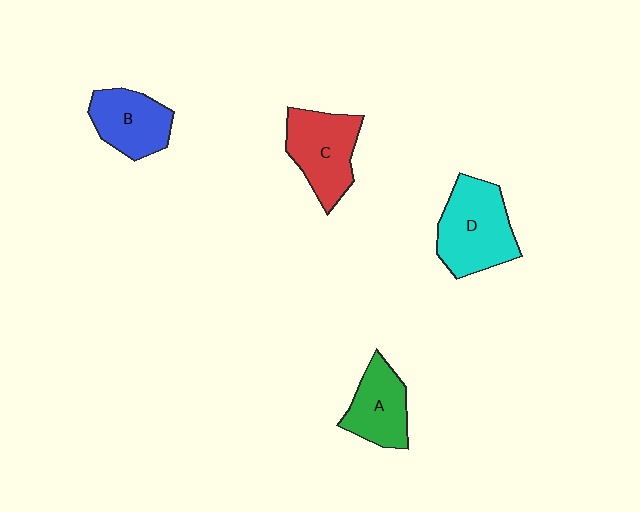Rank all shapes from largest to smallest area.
From largest to smallest: D (cyan), C (red), B (blue), A (green).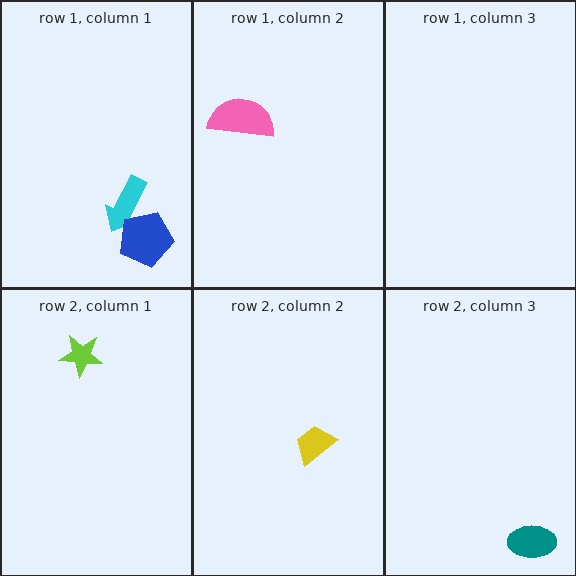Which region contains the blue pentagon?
The row 1, column 1 region.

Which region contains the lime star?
The row 2, column 1 region.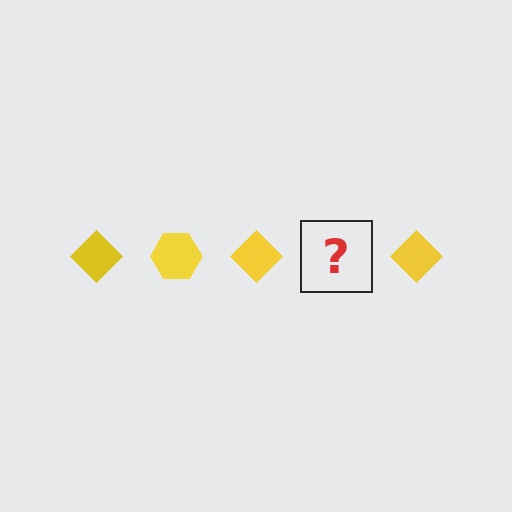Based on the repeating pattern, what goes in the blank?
The blank should be a yellow hexagon.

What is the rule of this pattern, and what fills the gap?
The rule is that the pattern cycles through diamond, hexagon shapes in yellow. The gap should be filled with a yellow hexagon.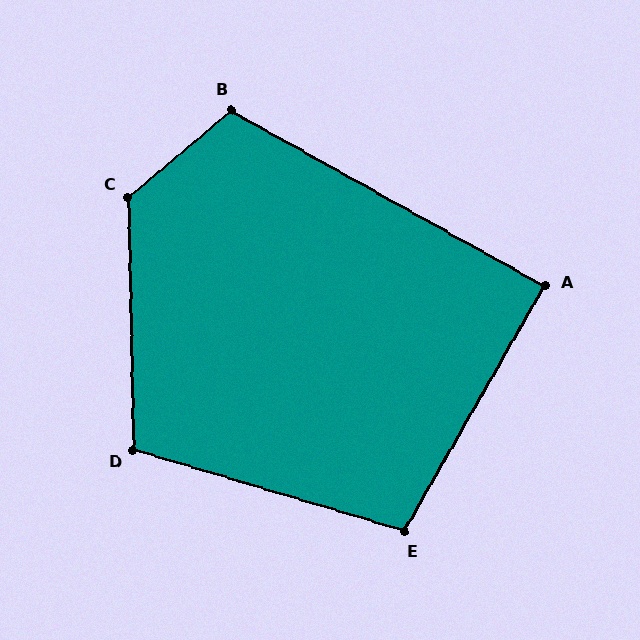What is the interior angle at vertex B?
Approximately 111 degrees (obtuse).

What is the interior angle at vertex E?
Approximately 103 degrees (obtuse).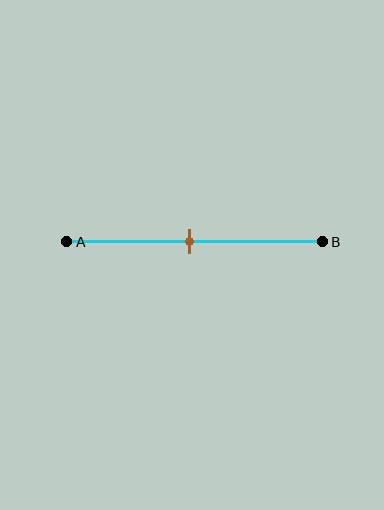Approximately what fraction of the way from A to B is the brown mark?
The brown mark is approximately 50% of the way from A to B.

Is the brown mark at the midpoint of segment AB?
Yes, the mark is approximately at the midpoint.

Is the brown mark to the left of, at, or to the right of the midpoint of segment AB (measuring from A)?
The brown mark is approximately at the midpoint of segment AB.